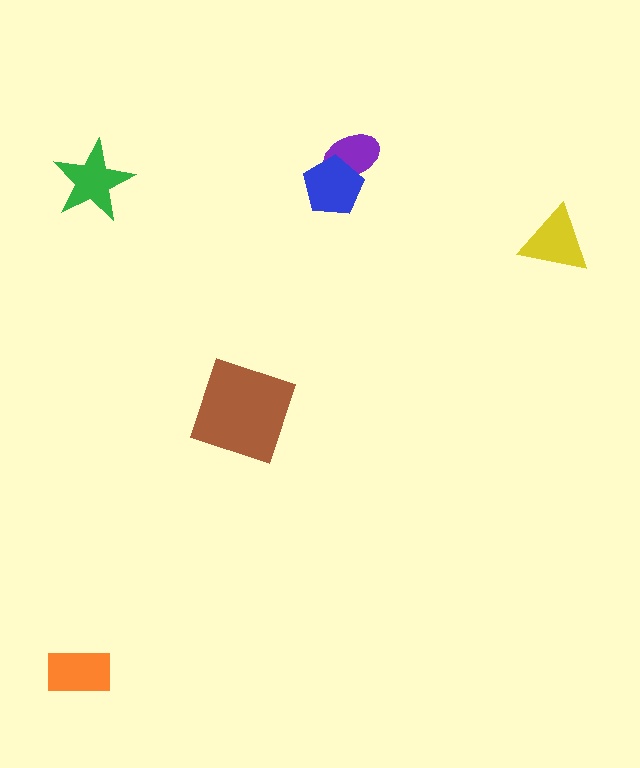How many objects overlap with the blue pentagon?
1 object overlaps with the blue pentagon.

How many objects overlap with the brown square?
0 objects overlap with the brown square.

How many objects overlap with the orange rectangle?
0 objects overlap with the orange rectangle.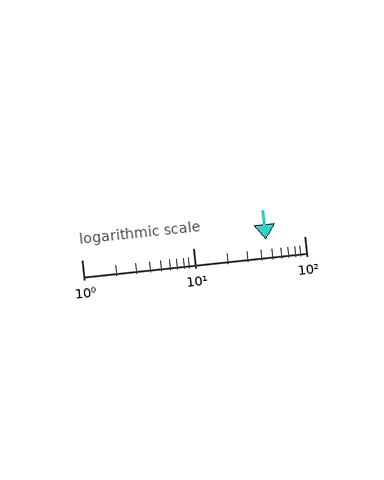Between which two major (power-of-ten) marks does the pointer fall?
The pointer is between 10 and 100.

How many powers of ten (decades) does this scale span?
The scale spans 2 decades, from 1 to 100.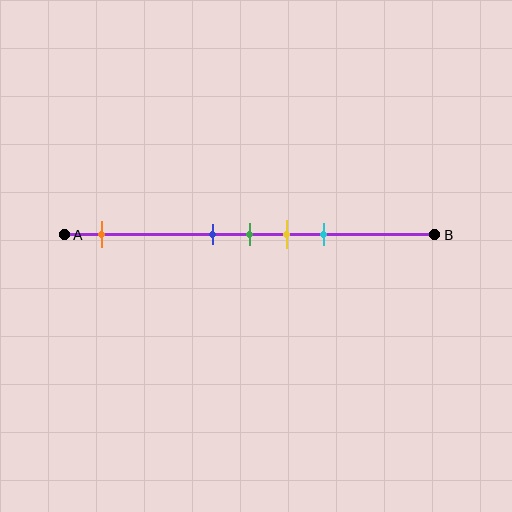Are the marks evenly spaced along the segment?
No, the marks are not evenly spaced.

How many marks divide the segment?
There are 5 marks dividing the segment.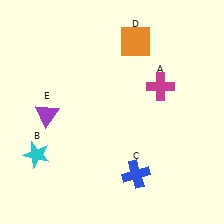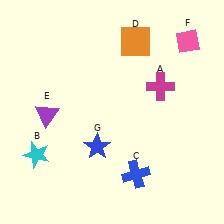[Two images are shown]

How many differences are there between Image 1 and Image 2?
There are 2 differences between the two images.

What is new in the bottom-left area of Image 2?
A blue star (G) was added in the bottom-left area of Image 2.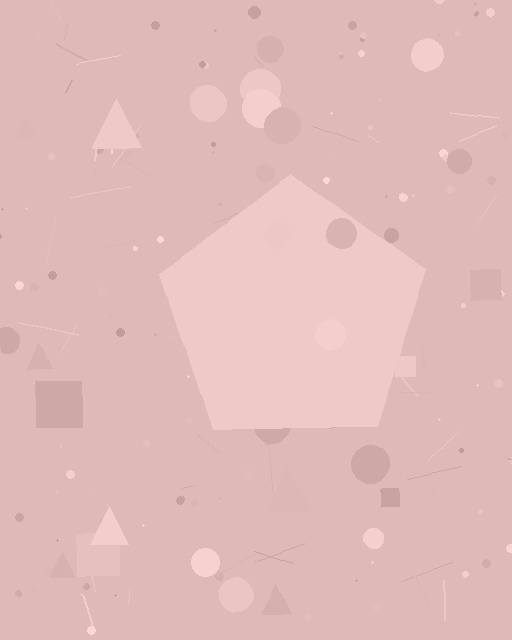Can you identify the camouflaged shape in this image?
The camouflaged shape is a pentagon.